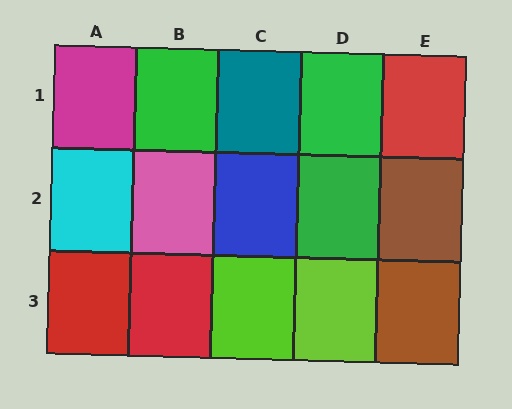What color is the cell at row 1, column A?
Magenta.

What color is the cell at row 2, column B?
Pink.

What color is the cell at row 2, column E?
Brown.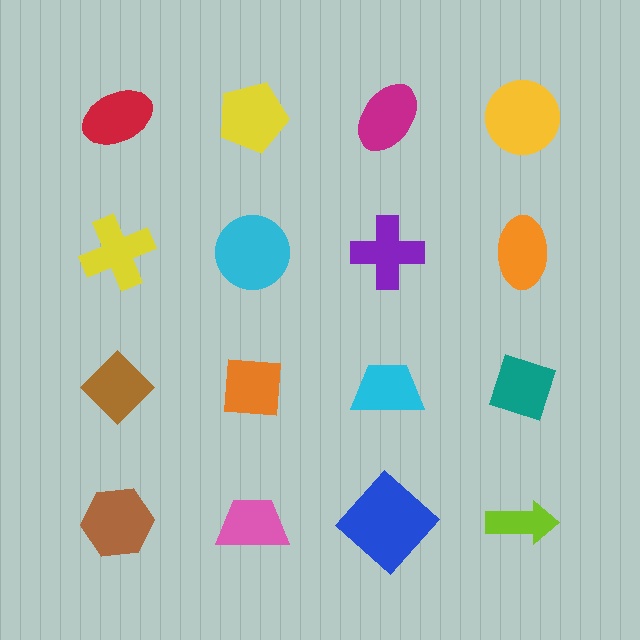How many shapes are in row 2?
4 shapes.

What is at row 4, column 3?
A blue diamond.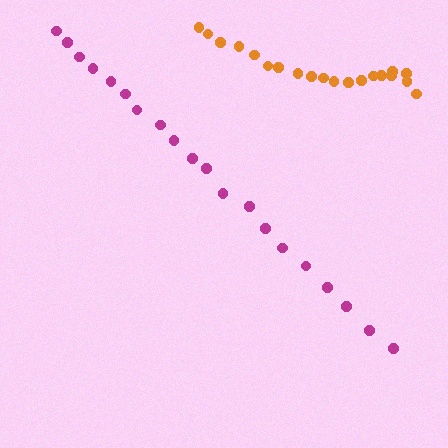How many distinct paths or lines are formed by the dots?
There are 2 distinct paths.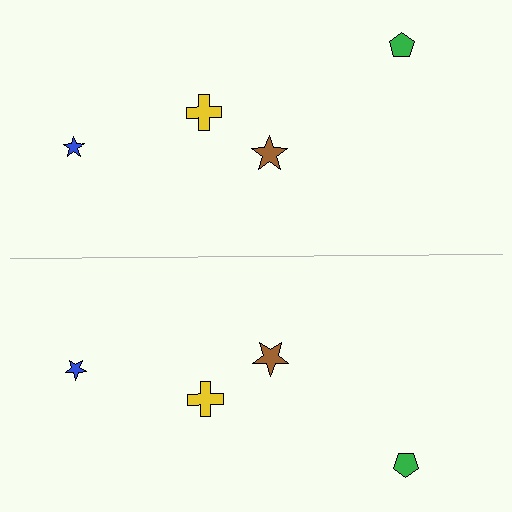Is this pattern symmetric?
Yes, this pattern has bilateral (reflection) symmetry.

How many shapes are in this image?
There are 8 shapes in this image.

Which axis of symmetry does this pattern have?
The pattern has a horizontal axis of symmetry running through the center of the image.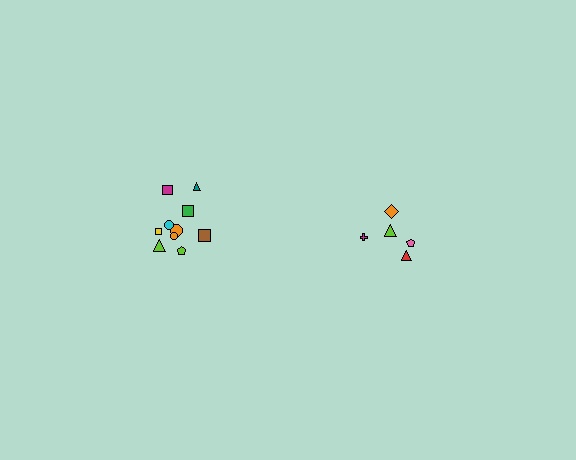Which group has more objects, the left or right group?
The left group.